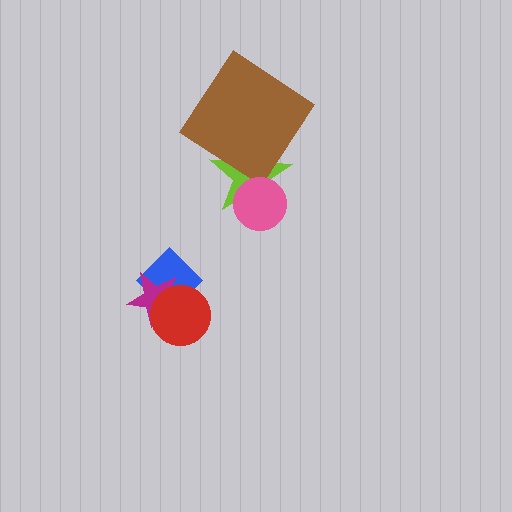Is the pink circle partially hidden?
No, no other shape covers it.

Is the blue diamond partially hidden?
Yes, it is partially covered by another shape.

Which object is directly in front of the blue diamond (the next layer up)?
The magenta star is directly in front of the blue diamond.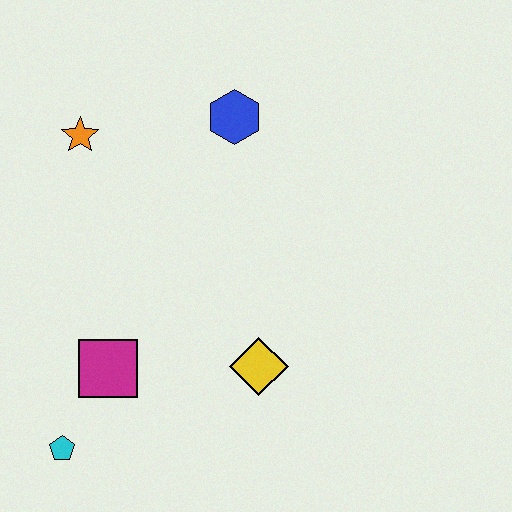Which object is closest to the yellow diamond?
The magenta square is closest to the yellow diamond.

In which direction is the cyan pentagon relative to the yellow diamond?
The cyan pentagon is to the left of the yellow diamond.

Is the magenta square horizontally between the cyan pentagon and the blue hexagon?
Yes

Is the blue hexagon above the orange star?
Yes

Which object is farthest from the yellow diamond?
The orange star is farthest from the yellow diamond.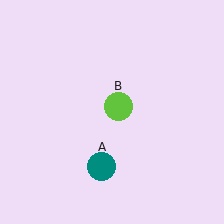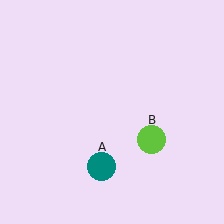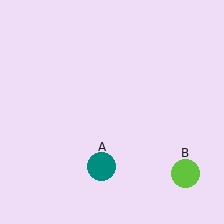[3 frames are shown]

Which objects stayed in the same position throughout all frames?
Teal circle (object A) remained stationary.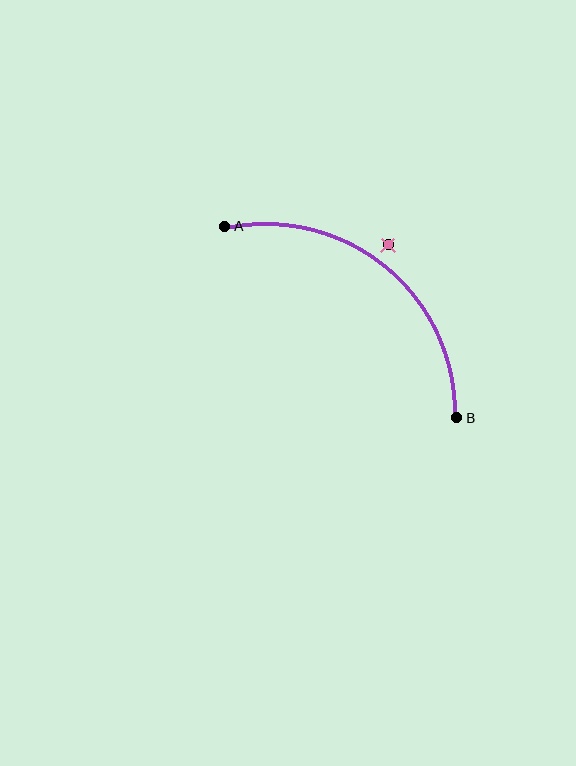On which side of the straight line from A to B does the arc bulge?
The arc bulges above and to the right of the straight line connecting A and B.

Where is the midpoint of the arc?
The arc midpoint is the point on the curve farthest from the straight line joining A and B. It sits above and to the right of that line.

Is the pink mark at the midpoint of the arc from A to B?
No — the pink mark does not lie on the arc at all. It sits slightly outside the curve.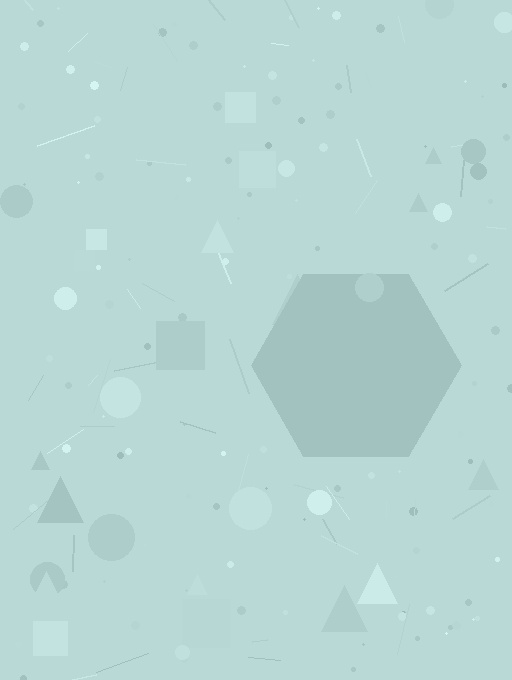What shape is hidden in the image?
A hexagon is hidden in the image.